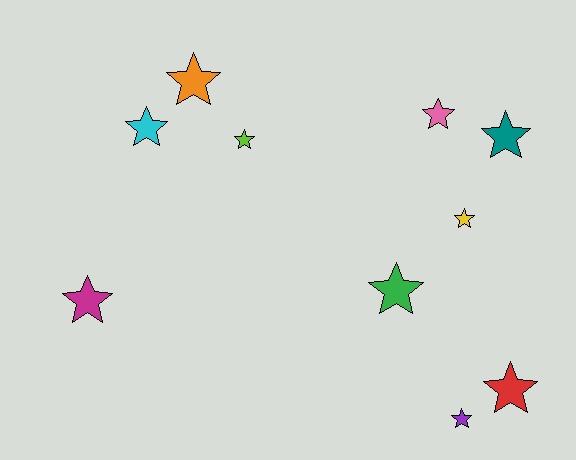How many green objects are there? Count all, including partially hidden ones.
There is 1 green object.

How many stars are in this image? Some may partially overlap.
There are 10 stars.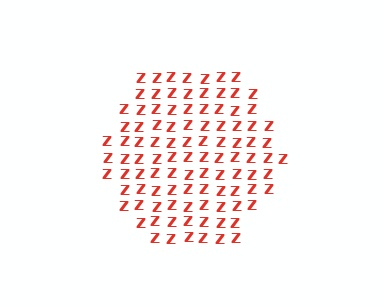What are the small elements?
The small elements are letter Z's.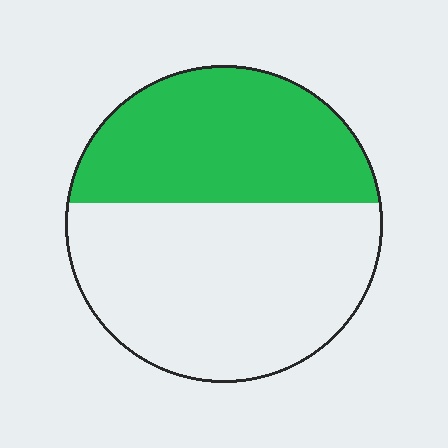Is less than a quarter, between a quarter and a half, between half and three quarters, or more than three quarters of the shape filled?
Between a quarter and a half.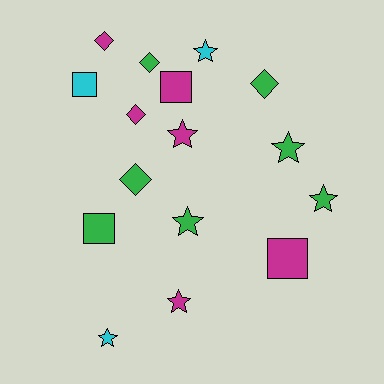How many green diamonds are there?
There are 3 green diamonds.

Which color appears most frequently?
Green, with 7 objects.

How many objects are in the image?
There are 16 objects.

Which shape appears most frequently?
Star, with 7 objects.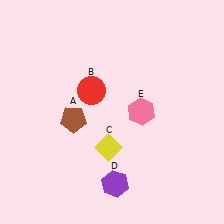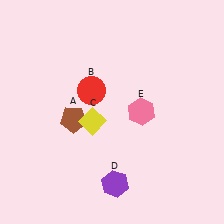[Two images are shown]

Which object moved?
The yellow diamond (C) moved up.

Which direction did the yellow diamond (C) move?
The yellow diamond (C) moved up.